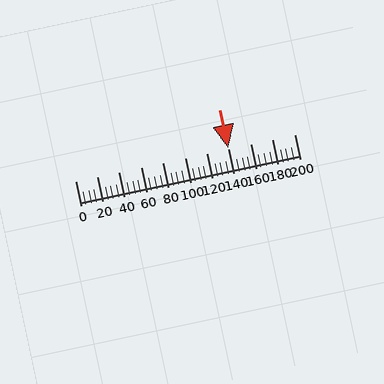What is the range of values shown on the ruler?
The ruler shows values from 0 to 200.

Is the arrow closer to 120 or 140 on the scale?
The arrow is closer to 140.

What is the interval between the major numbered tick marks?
The major tick marks are spaced 20 units apart.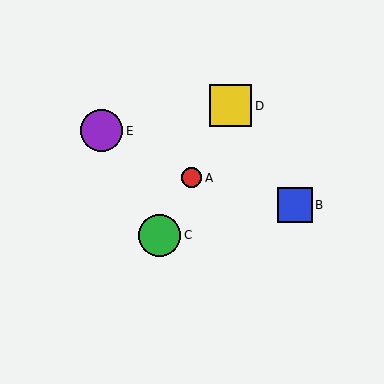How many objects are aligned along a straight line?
3 objects (A, C, D) are aligned along a straight line.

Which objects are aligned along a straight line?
Objects A, C, D are aligned along a straight line.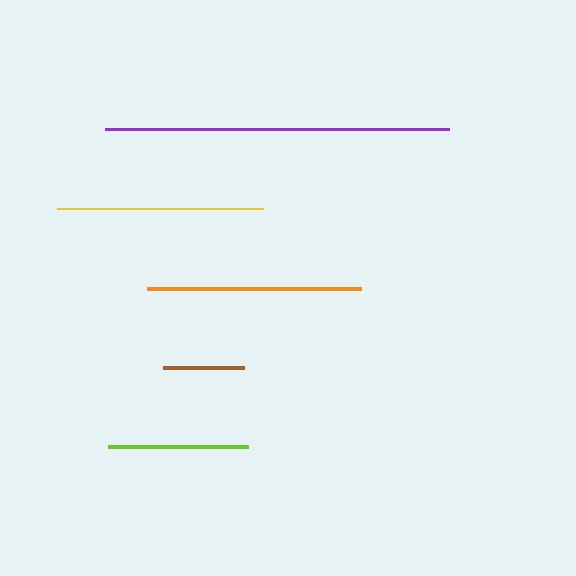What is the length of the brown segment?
The brown segment is approximately 81 pixels long.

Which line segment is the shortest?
The brown line is the shortest at approximately 81 pixels.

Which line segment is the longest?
The purple line is the longest at approximately 345 pixels.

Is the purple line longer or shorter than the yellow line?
The purple line is longer than the yellow line.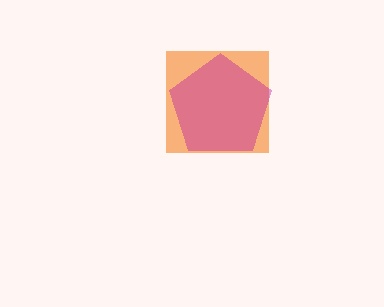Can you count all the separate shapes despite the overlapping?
Yes, there are 2 separate shapes.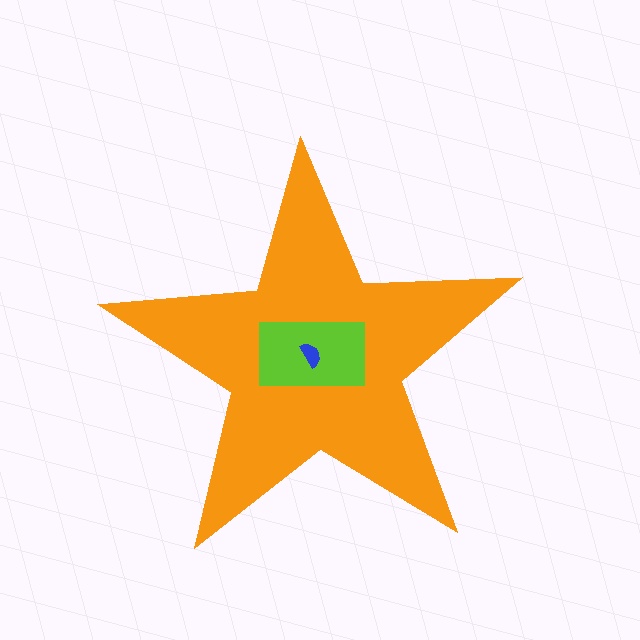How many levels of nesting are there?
3.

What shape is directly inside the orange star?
The lime rectangle.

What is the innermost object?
The blue semicircle.